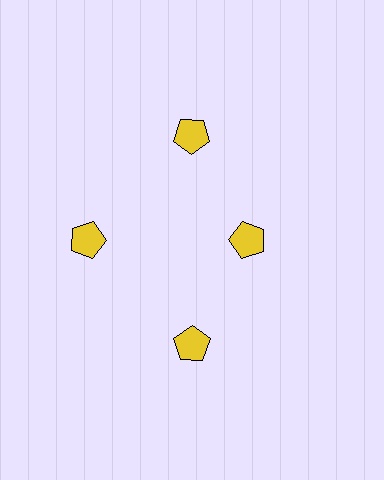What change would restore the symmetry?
The symmetry would be restored by moving it outward, back onto the ring so that all 4 pentagons sit at equal angles and equal distance from the center.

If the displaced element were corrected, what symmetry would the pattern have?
It would have 4-fold rotational symmetry — the pattern would map onto itself every 90 degrees.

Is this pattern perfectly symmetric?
No. The 4 yellow pentagons are arranged in a ring, but one element near the 3 o'clock position is pulled inward toward the center, breaking the 4-fold rotational symmetry.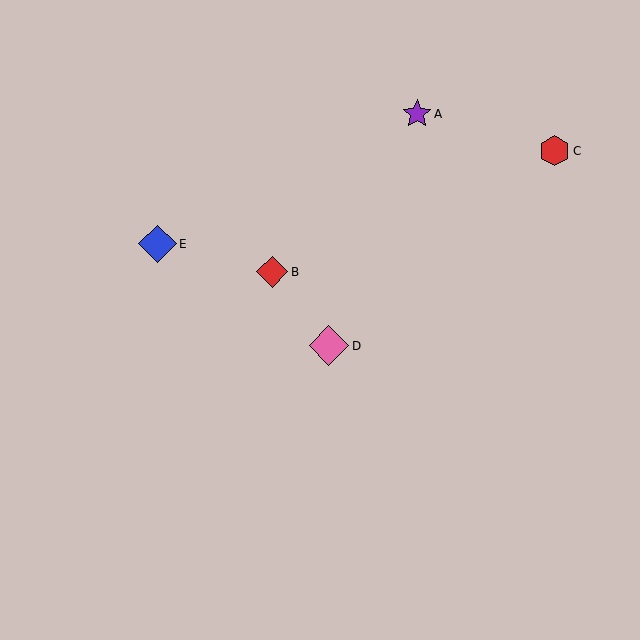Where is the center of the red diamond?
The center of the red diamond is at (272, 272).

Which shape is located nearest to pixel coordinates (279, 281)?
The red diamond (labeled B) at (272, 272) is nearest to that location.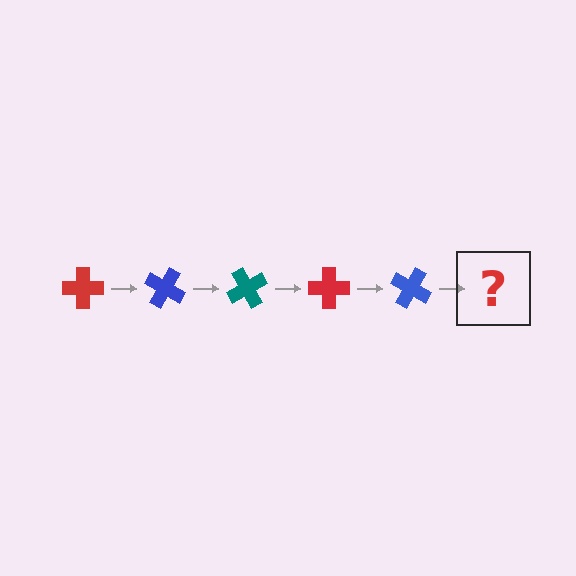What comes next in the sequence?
The next element should be a teal cross, rotated 150 degrees from the start.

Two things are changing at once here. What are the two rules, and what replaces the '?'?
The two rules are that it rotates 30 degrees each step and the color cycles through red, blue, and teal. The '?' should be a teal cross, rotated 150 degrees from the start.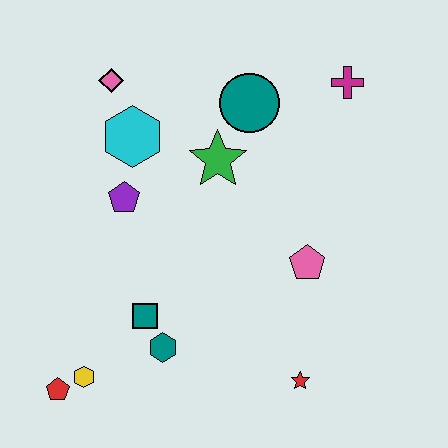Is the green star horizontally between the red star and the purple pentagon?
Yes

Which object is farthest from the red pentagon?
The magenta cross is farthest from the red pentagon.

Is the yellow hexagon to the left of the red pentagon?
No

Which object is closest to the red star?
The pink pentagon is closest to the red star.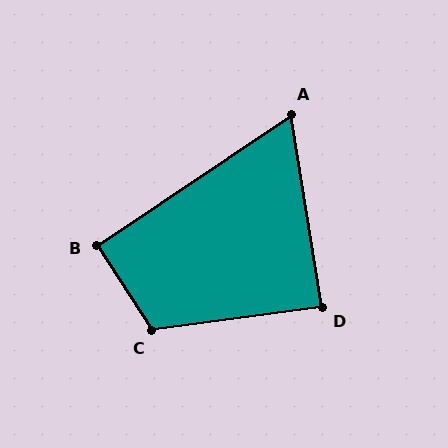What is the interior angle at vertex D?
Approximately 89 degrees (approximately right).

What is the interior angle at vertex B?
Approximately 91 degrees (approximately right).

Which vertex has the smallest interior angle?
A, at approximately 65 degrees.